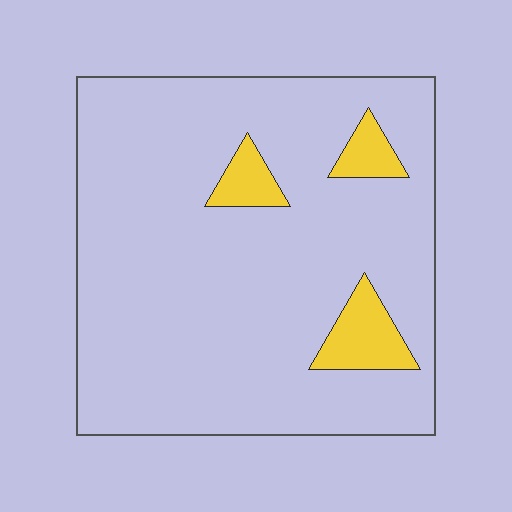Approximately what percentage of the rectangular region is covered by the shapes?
Approximately 10%.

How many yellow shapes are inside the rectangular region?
3.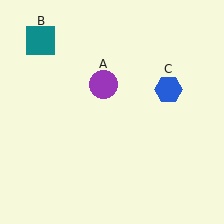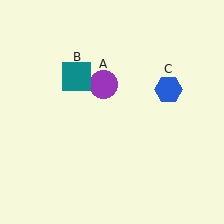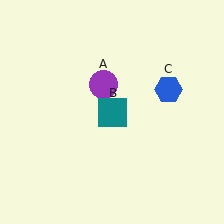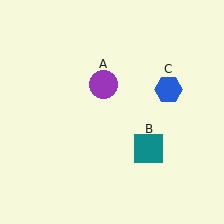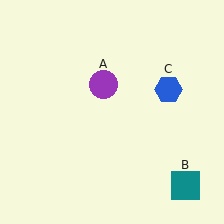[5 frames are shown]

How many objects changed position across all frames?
1 object changed position: teal square (object B).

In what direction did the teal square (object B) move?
The teal square (object B) moved down and to the right.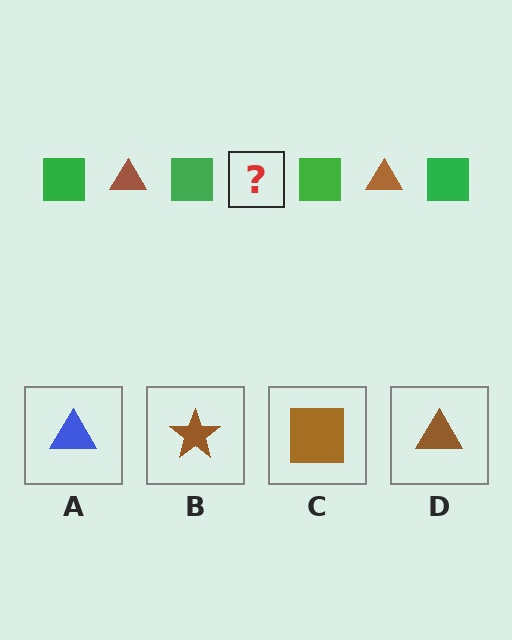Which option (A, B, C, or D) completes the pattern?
D.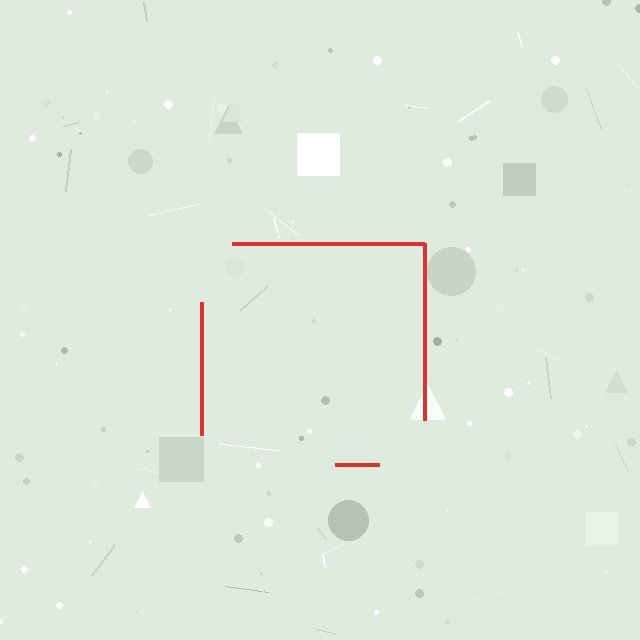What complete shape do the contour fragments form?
The contour fragments form a square.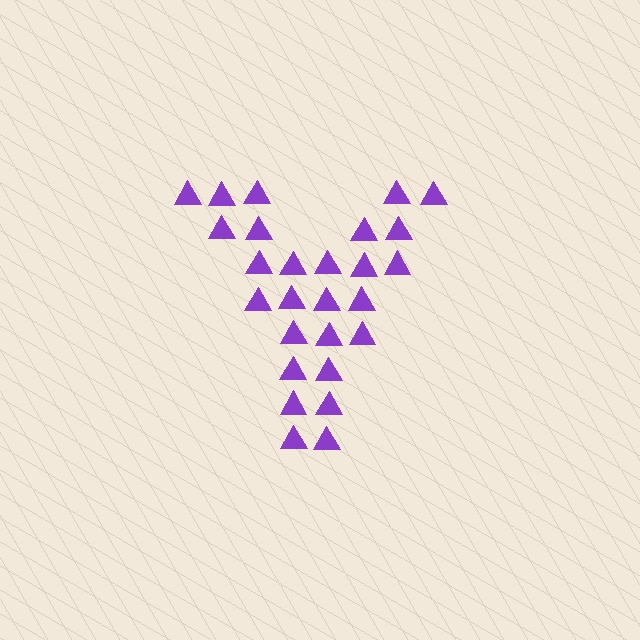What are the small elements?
The small elements are triangles.